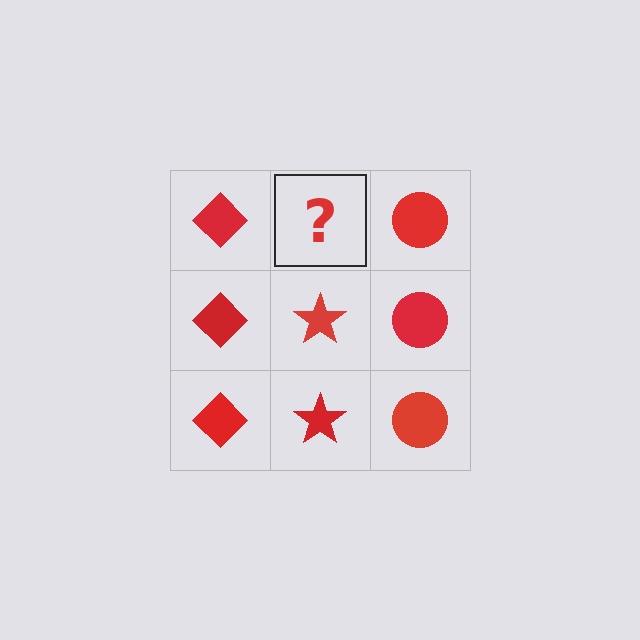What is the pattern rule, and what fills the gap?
The rule is that each column has a consistent shape. The gap should be filled with a red star.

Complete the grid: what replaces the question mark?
The question mark should be replaced with a red star.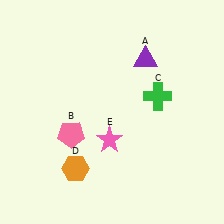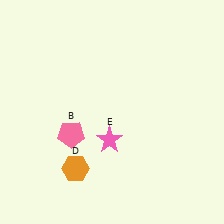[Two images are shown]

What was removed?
The purple triangle (A), the green cross (C) were removed in Image 2.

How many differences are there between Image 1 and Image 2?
There are 2 differences between the two images.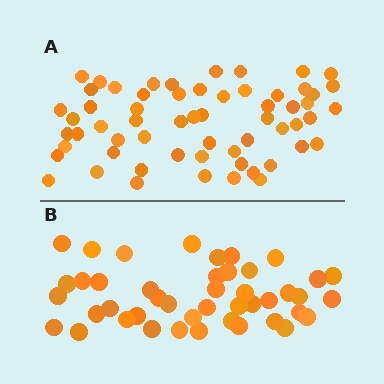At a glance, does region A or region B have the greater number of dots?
Region A (the top region) has more dots.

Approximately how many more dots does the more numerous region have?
Region A has approximately 15 more dots than region B.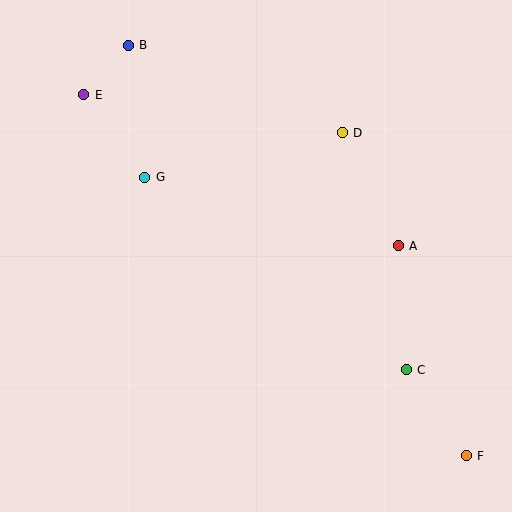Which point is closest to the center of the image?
Point G at (145, 177) is closest to the center.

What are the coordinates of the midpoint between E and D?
The midpoint between E and D is at (213, 114).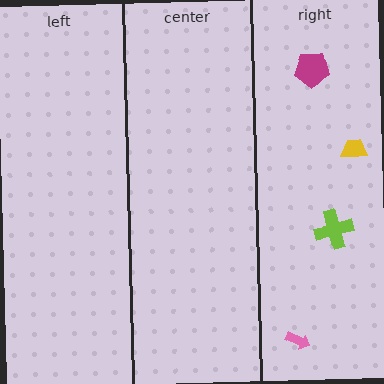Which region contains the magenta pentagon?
The right region.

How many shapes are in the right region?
4.